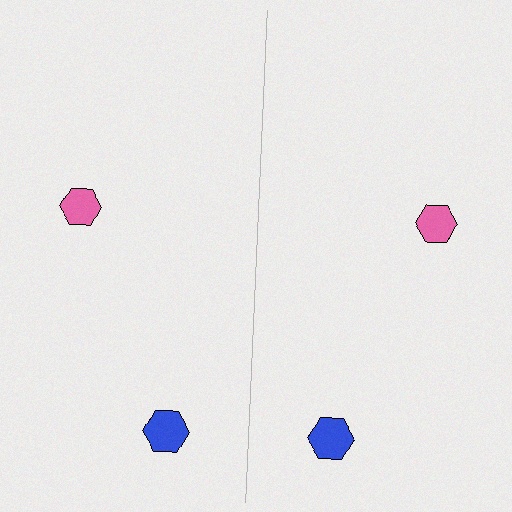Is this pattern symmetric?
Yes, this pattern has bilateral (reflection) symmetry.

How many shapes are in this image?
There are 4 shapes in this image.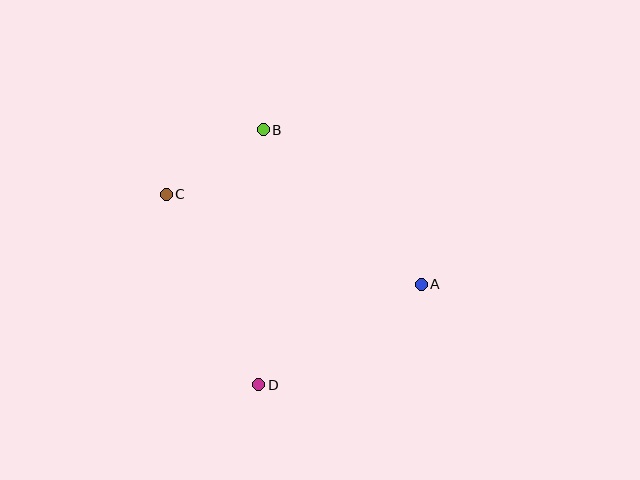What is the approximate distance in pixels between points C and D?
The distance between C and D is approximately 212 pixels.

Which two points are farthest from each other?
Points A and C are farthest from each other.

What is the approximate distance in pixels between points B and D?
The distance between B and D is approximately 255 pixels.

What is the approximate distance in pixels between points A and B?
The distance between A and B is approximately 221 pixels.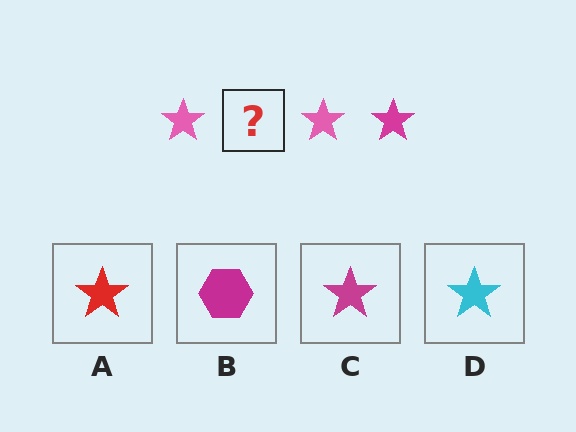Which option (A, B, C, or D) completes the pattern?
C.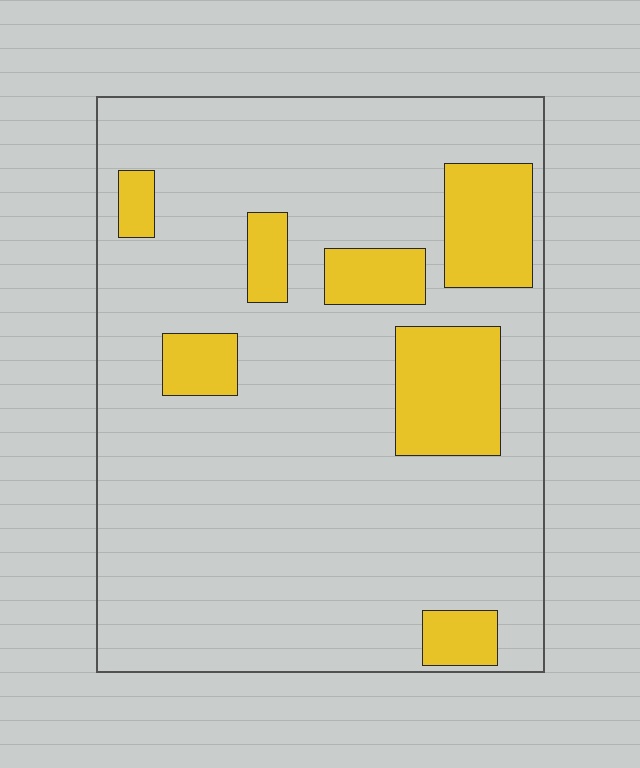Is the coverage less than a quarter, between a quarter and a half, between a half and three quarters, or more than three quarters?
Less than a quarter.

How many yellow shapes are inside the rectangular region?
7.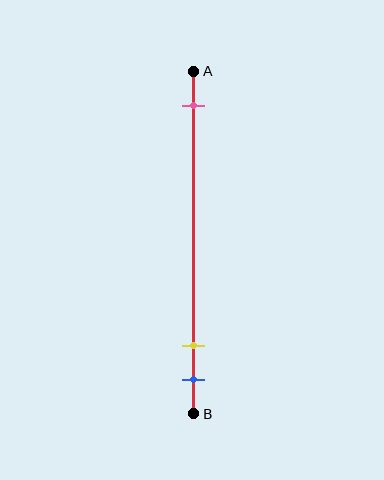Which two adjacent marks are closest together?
The yellow and blue marks are the closest adjacent pair.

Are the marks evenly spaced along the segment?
No, the marks are not evenly spaced.